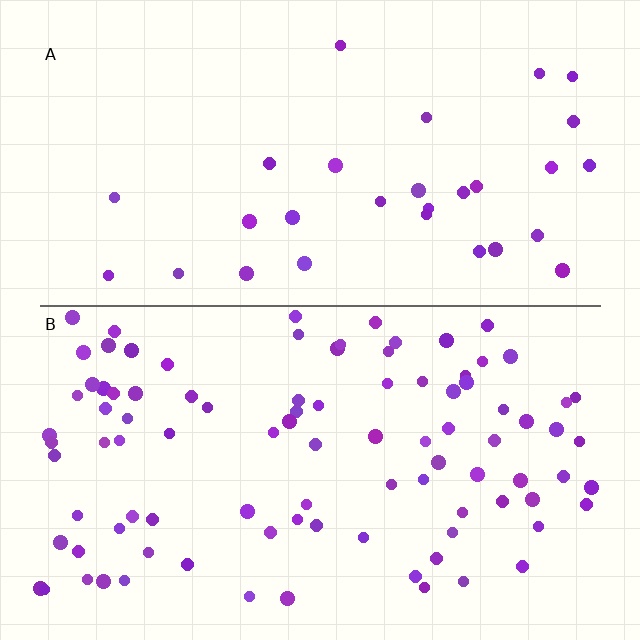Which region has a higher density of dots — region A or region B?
B (the bottom).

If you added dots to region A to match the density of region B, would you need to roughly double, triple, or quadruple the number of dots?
Approximately triple.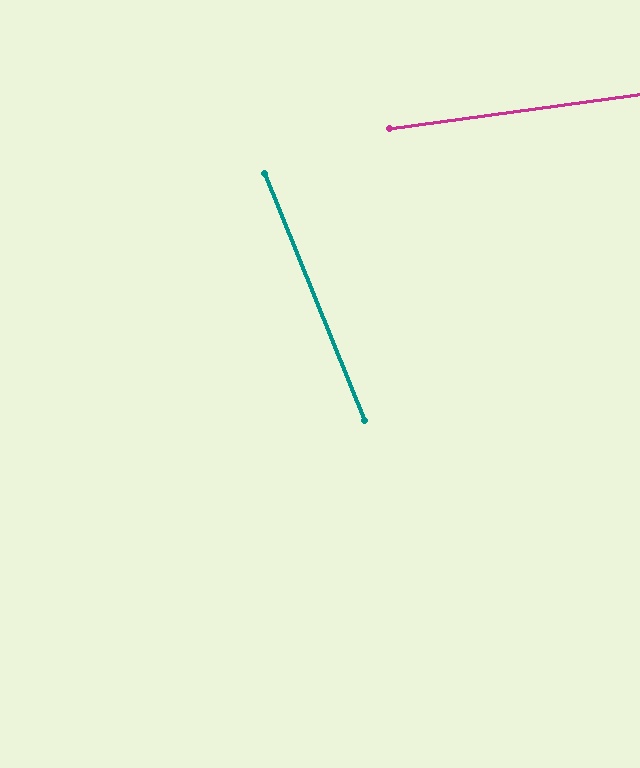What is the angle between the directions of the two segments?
Approximately 76 degrees.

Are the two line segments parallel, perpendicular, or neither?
Neither parallel nor perpendicular — they differ by about 76°.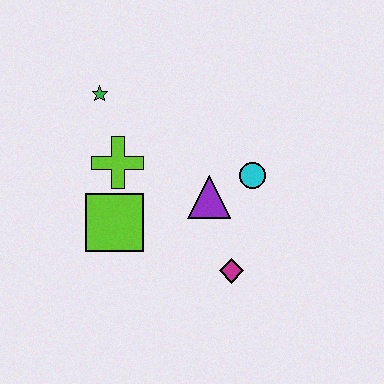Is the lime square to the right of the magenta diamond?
No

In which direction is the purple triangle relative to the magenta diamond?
The purple triangle is above the magenta diamond.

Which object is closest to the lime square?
The lime cross is closest to the lime square.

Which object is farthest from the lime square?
The cyan circle is farthest from the lime square.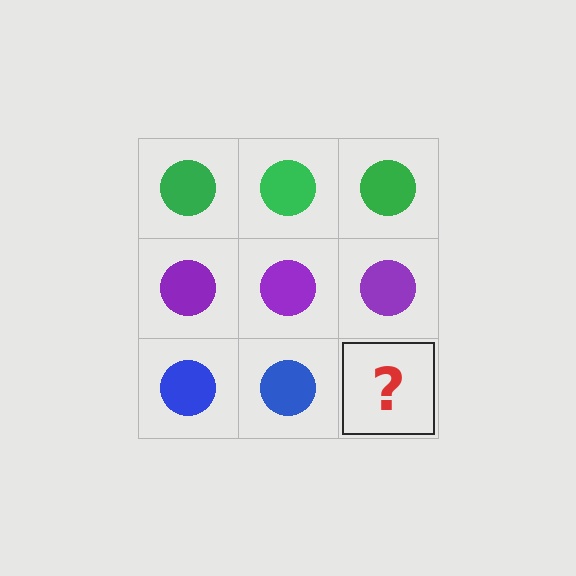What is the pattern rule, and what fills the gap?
The rule is that each row has a consistent color. The gap should be filled with a blue circle.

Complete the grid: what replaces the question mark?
The question mark should be replaced with a blue circle.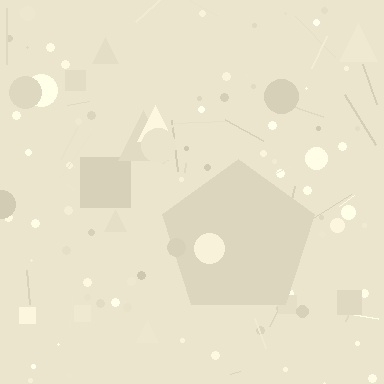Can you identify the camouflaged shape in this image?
The camouflaged shape is a pentagon.